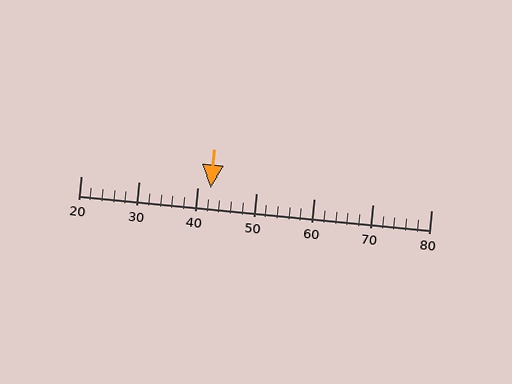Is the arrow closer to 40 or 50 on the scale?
The arrow is closer to 40.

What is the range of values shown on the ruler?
The ruler shows values from 20 to 80.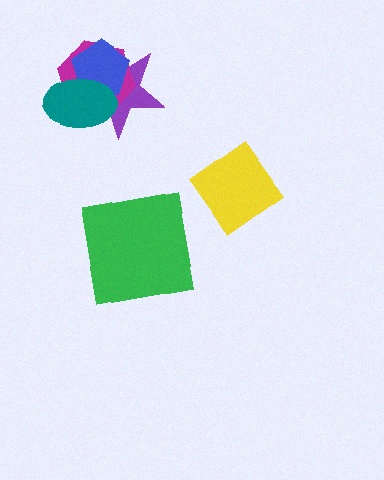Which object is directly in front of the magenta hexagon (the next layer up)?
The blue pentagon is directly in front of the magenta hexagon.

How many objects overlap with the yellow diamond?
0 objects overlap with the yellow diamond.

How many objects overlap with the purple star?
3 objects overlap with the purple star.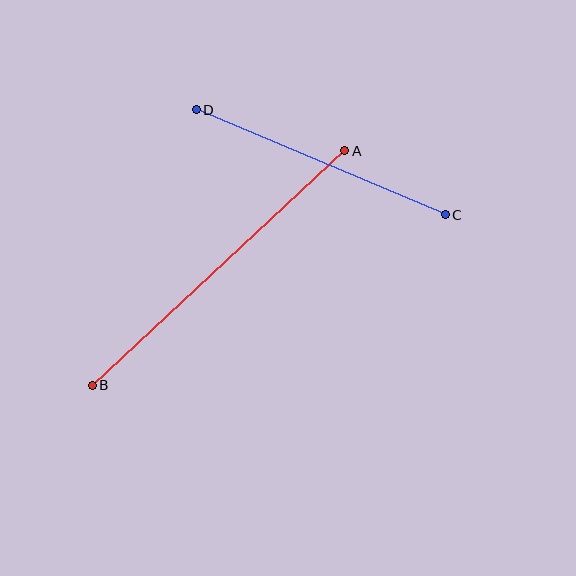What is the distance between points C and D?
The distance is approximately 270 pixels.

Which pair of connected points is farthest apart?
Points A and B are farthest apart.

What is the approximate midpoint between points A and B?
The midpoint is at approximately (219, 268) pixels.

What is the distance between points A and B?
The distance is approximately 344 pixels.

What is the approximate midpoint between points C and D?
The midpoint is at approximately (321, 162) pixels.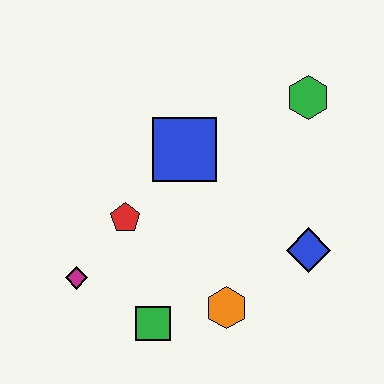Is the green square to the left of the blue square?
Yes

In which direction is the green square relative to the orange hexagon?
The green square is to the left of the orange hexagon.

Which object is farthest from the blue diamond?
The magenta diamond is farthest from the blue diamond.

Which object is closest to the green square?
The orange hexagon is closest to the green square.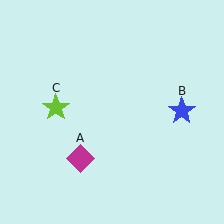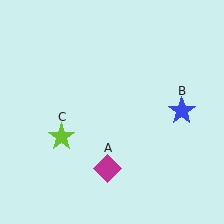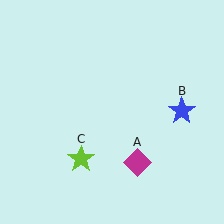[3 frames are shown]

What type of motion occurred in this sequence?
The magenta diamond (object A), lime star (object C) rotated counterclockwise around the center of the scene.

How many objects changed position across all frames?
2 objects changed position: magenta diamond (object A), lime star (object C).